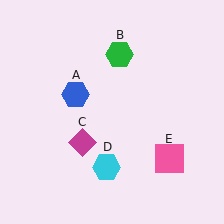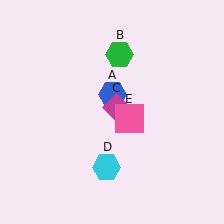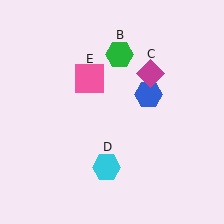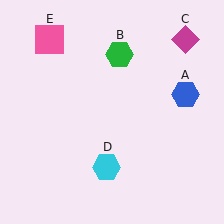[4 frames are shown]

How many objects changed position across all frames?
3 objects changed position: blue hexagon (object A), magenta diamond (object C), pink square (object E).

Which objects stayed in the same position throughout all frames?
Green hexagon (object B) and cyan hexagon (object D) remained stationary.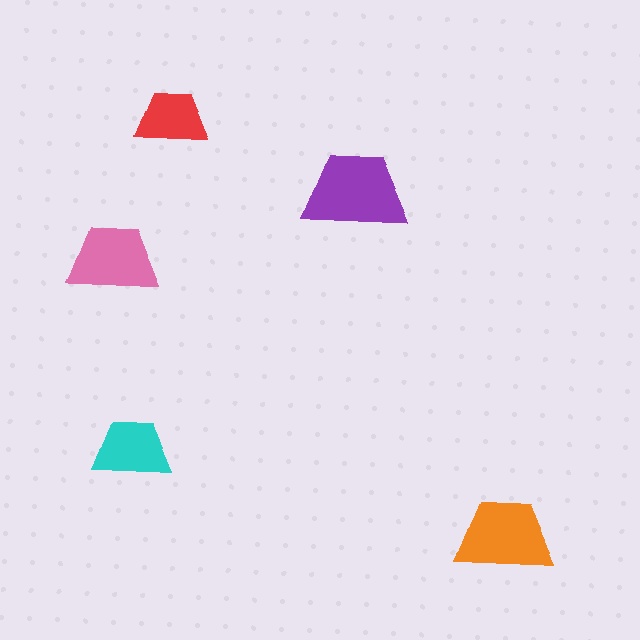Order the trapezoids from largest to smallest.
the purple one, the orange one, the pink one, the cyan one, the red one.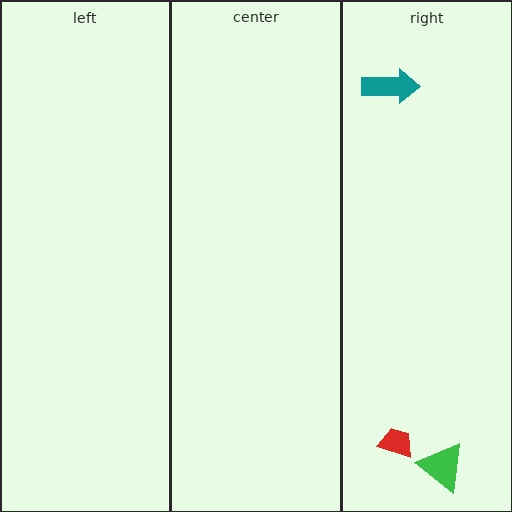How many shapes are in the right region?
3.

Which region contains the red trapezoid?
The right region.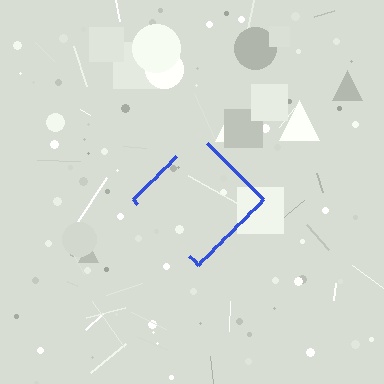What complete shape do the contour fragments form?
The contour fragments form a diamond.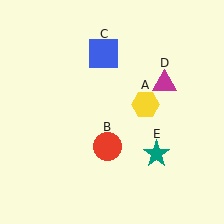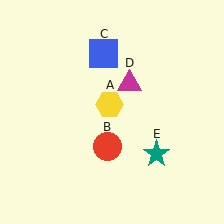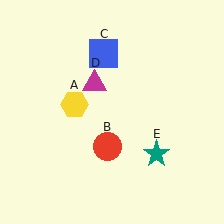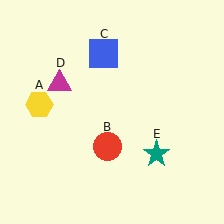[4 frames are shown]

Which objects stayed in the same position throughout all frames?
Red circle (object B) and blue square (object C) and teal star (object E) remained stationary.